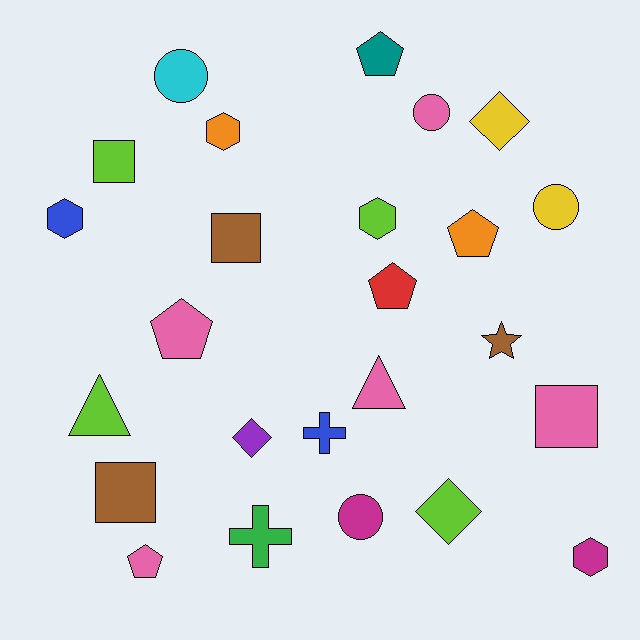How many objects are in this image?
There are 25 objects.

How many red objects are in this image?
There is 1 red object.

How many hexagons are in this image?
There are 4 hexagons.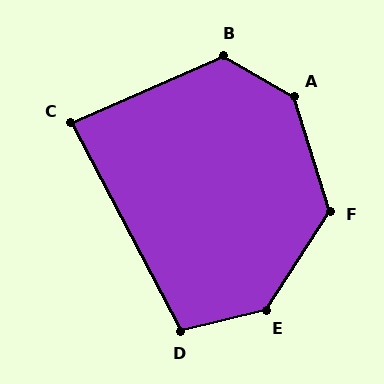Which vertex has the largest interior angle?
A, at approximately 138 degrees.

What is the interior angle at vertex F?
Approximately 130 degrees (obtuse).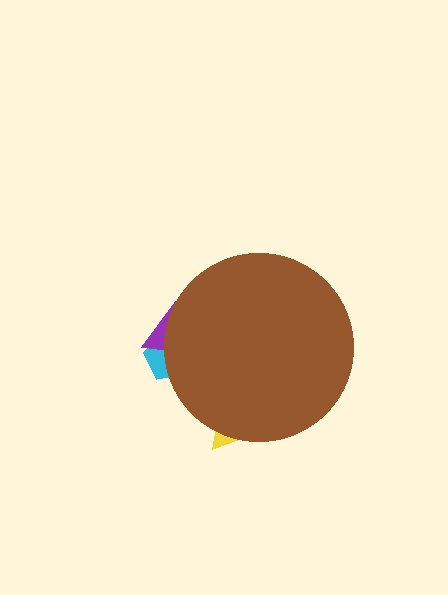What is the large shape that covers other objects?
A brown circle.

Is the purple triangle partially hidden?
Yes, the purple triangle is partially hidden behind the brown circle.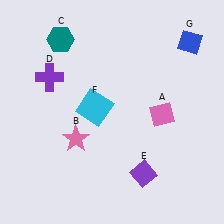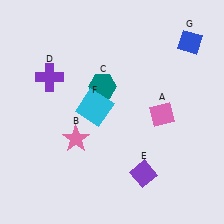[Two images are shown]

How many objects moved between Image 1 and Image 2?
1 object moved between the two images.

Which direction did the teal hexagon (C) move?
The teal hexagon (C) moved down.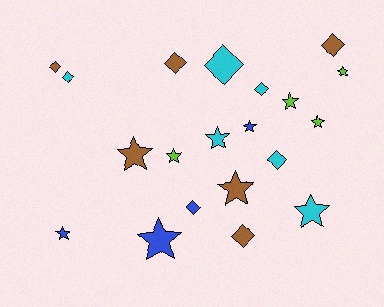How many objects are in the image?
There are 20 objects.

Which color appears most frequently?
Brown, with 6 objects.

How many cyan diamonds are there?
There are 4 cyan diamonds.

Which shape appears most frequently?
Star, with 11 objects.